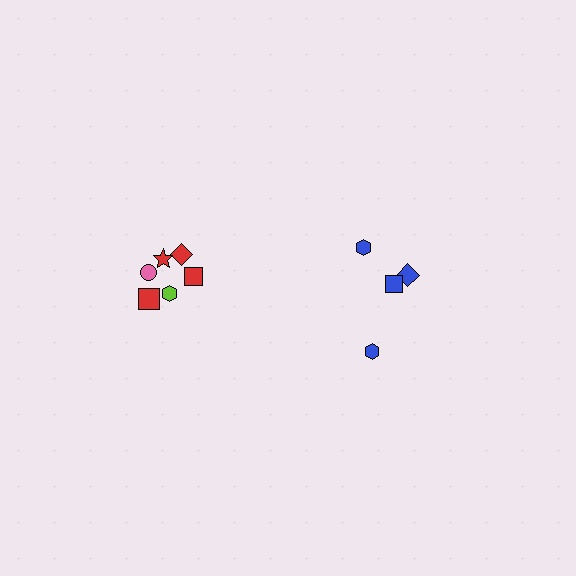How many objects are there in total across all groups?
There are 10 objects.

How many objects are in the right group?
There are 4 objects.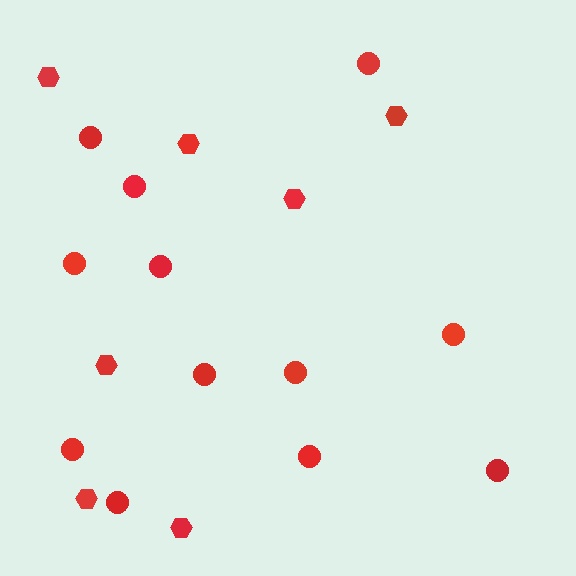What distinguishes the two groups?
There are 2 groups: one group of hexagons (7) and one group of circles (12).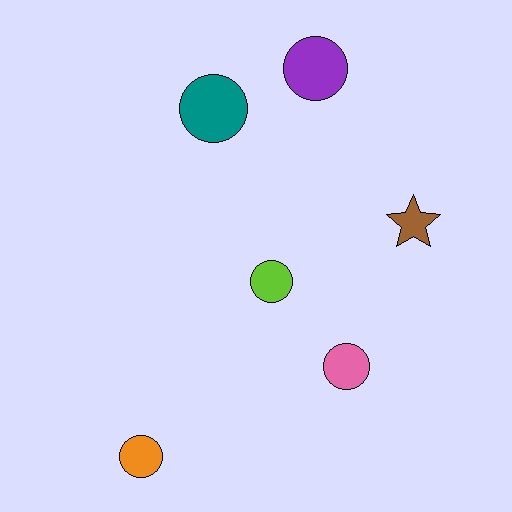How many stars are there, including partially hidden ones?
There is 1 star.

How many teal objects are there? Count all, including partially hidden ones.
There is 1 teal object.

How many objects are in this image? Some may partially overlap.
There are 6 objects.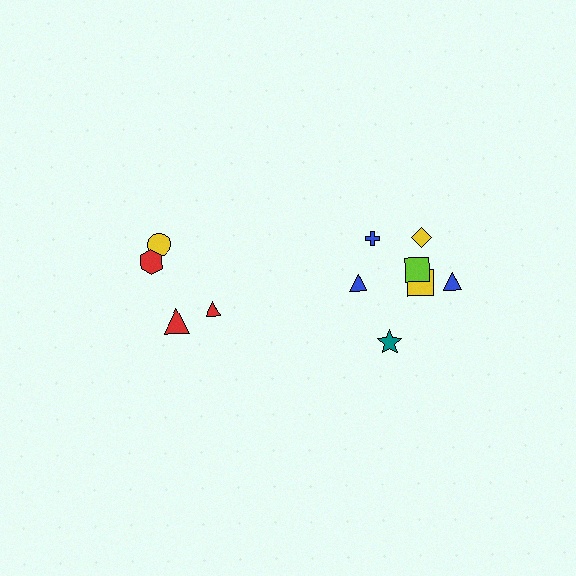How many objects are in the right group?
There are 7 objects.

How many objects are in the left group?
There are 4 objects.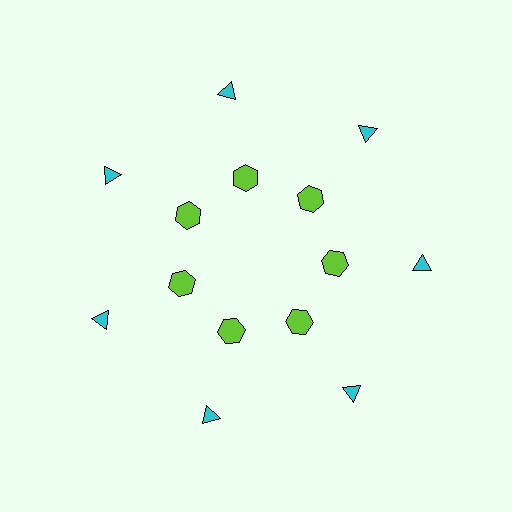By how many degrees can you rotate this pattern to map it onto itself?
The pattern maps onto itself every 51 degrees of rotation.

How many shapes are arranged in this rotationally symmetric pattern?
There are 14 shapes, arranged in 7 groups of 2.